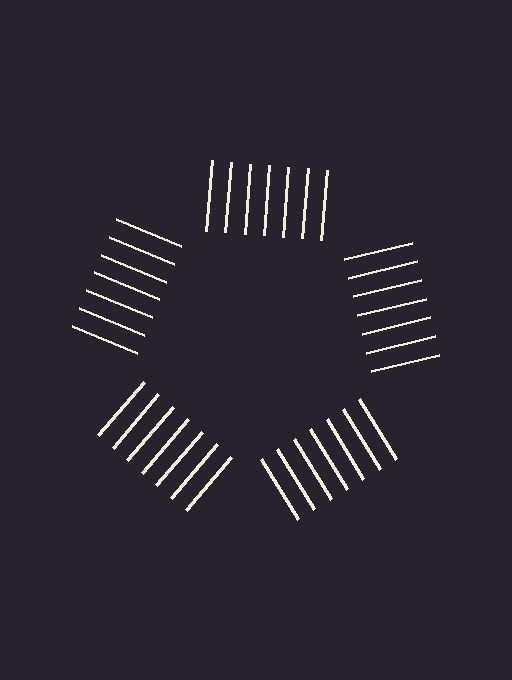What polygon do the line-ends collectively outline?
An illusory pentagon — the line segments terminate on its edges but no continuous stroke is drawn.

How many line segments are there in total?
35 — 7 along each of the 5 edges.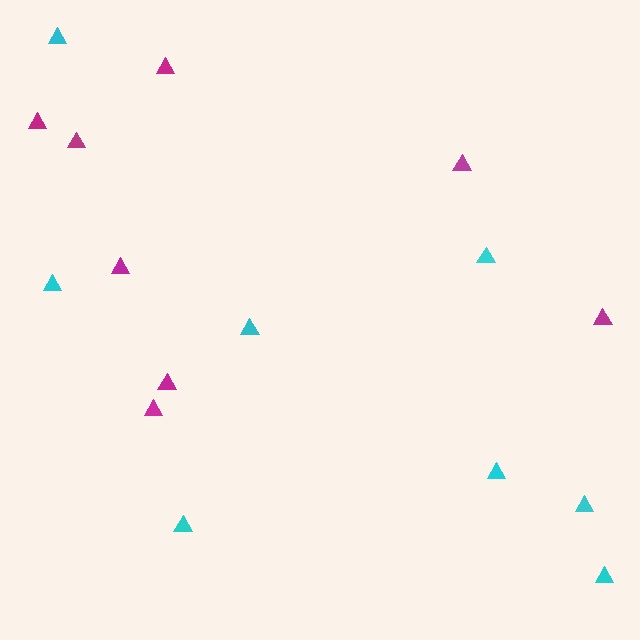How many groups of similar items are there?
There are 2 groups: one group of magenta triangles (8) and one group of cyan triangles (8).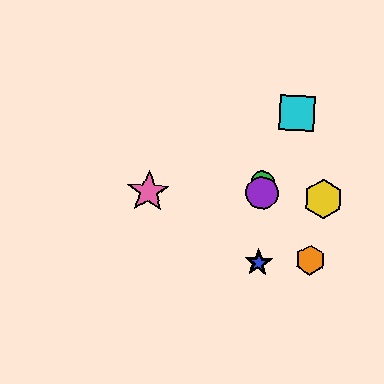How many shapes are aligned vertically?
4 shapes (the red star, the blue star, the green circle, the purple circle) are aligned vertically.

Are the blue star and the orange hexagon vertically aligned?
No, the blue star is at x≈258 and the orange hexagon is at x≈310.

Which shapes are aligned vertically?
The red star, the blue star, the green circle, the purple circle are aligned vertically.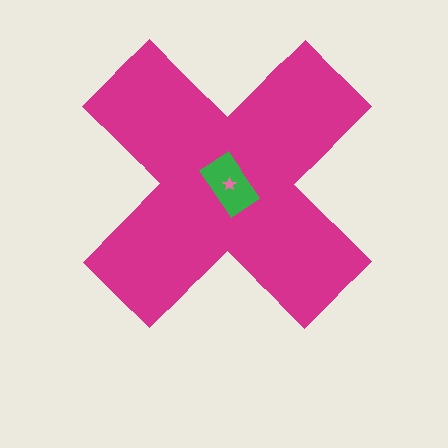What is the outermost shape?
The magenta cross.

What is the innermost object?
The pink star.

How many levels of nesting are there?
3.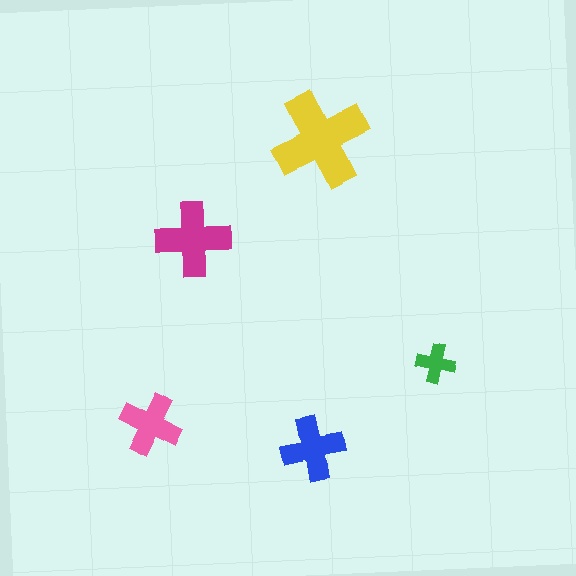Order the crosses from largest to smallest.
the yellow one, the magenta one, the blue one, the pink one, the green one.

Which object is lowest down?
The blue cross is bottommost.